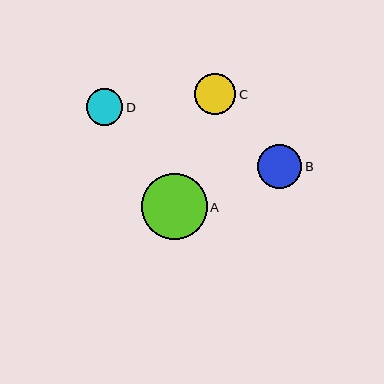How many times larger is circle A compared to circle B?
Circle A is approximately 1.5 times the size of circle B.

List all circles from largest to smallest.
From largest to smallest: A, B, C, D.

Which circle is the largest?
Circle A is the largest with a size of approximately 66 pixels.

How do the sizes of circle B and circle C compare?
Circle B and circle C are approximately the same size.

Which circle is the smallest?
Circle D is the smallest with a size of approximately 37 pixels.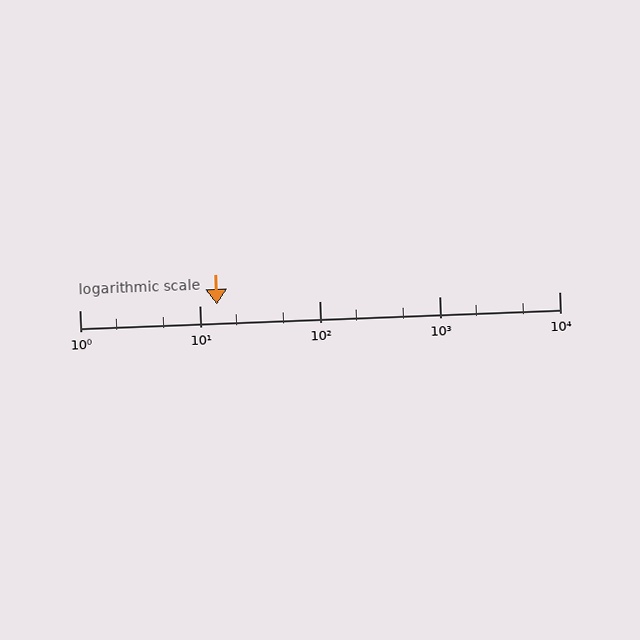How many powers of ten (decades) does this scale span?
The scale spans 4 decades, from 1 to 10000.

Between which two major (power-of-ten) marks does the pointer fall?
The pointer is between 10 and 100.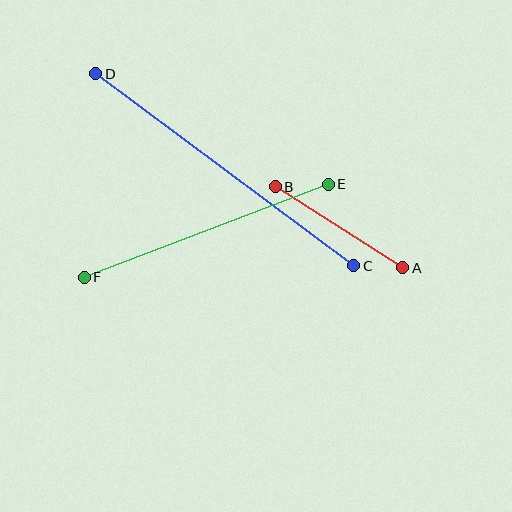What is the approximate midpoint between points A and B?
The midpoint is at approximately (339, 227) pixels.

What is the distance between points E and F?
The distance is approximately 261 pixels.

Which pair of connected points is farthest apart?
Points C and D are farthest apart.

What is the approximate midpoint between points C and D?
The midpoint is at approximately (225, 170) pixels.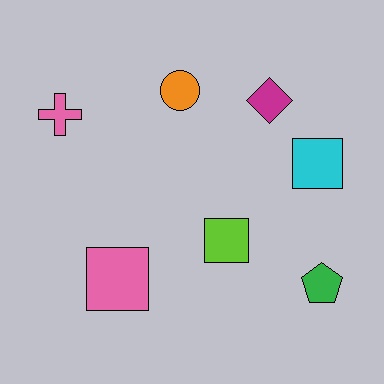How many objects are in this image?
There are 7 objects.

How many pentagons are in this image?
There is 1 pentagon.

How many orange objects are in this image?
There is 1 orange object.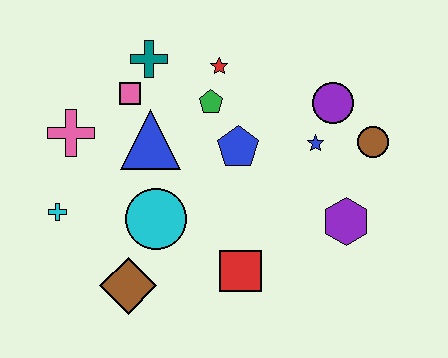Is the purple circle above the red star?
No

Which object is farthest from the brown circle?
The cyan cross is farthest from the brown circle.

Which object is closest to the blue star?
The purple circle is closest to the blue star.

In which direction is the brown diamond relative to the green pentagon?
The brown diamond is below the green pentagon.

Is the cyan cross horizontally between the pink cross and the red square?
No